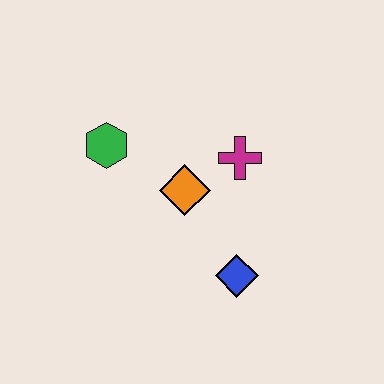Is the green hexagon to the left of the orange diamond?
Yes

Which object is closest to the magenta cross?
The orange diamond is closest to the magenta cross.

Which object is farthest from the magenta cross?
The green hexagon is farthest from the magenta cross.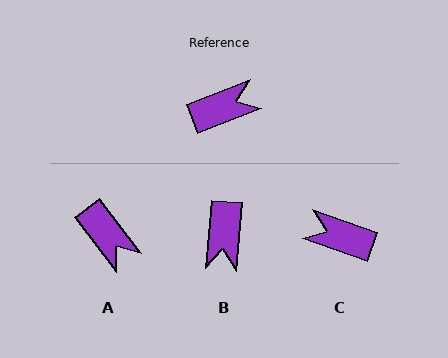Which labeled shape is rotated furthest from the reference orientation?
C, about 139 degrees away.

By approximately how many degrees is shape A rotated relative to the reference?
Approximately 74 degrees clockwise.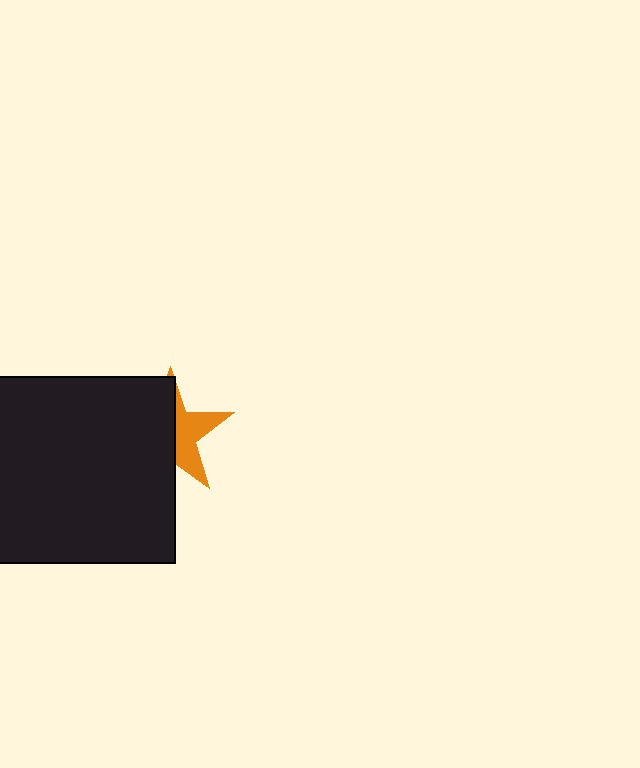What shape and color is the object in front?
The object in front is a black square.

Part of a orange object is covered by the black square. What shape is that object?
It is a star.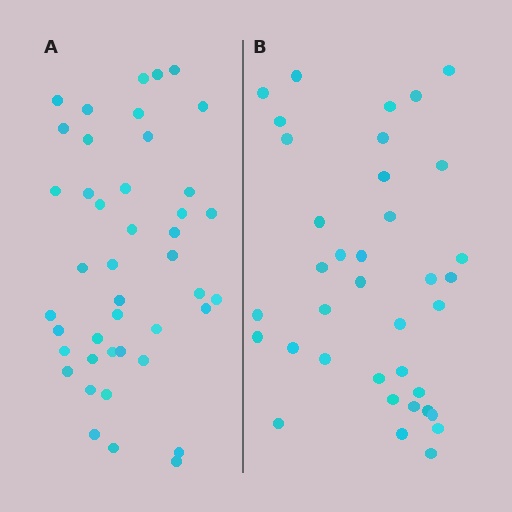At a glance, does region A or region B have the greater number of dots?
Region A (the left region) has more dots.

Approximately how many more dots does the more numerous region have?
Region A has about 6 more dots than region B.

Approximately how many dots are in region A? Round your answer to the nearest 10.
About 40 dots. (The exact count is 43, which rounds to 40.)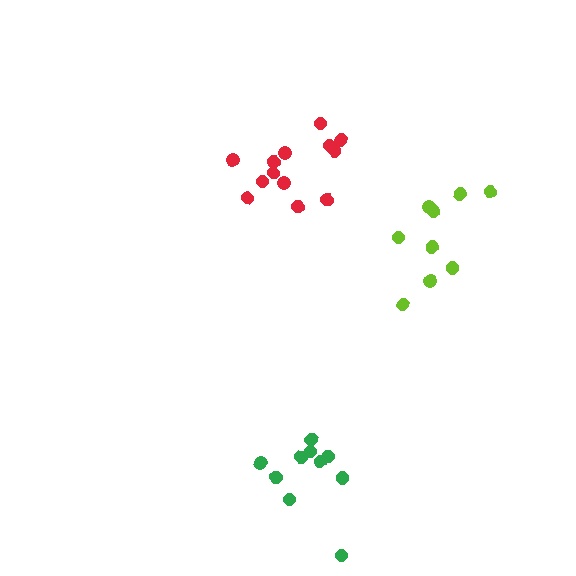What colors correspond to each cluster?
The clusters are colored: lime, red, green.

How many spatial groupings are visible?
There are 3 spatial groupings.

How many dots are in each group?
Group 1: 9 dots, Group 2: 13 dots, Group 3: 10 dots (32 total).